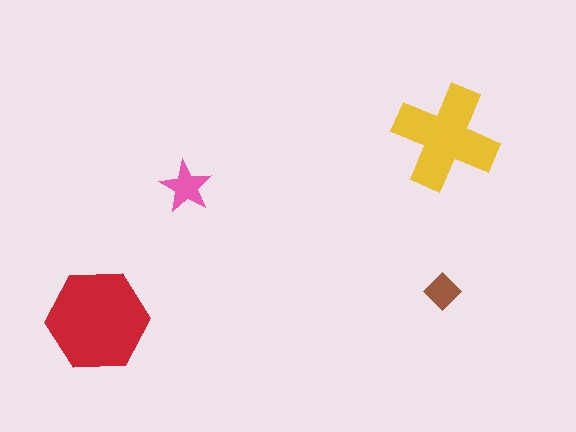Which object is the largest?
The red hexagon.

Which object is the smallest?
The brown diamond.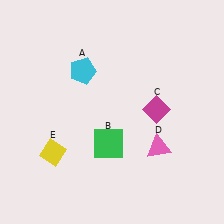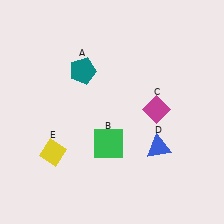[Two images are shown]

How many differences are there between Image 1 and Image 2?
There are 2 differences between the two images.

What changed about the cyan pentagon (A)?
In Image 1, A is cyan. In Image 2, it changed to teal.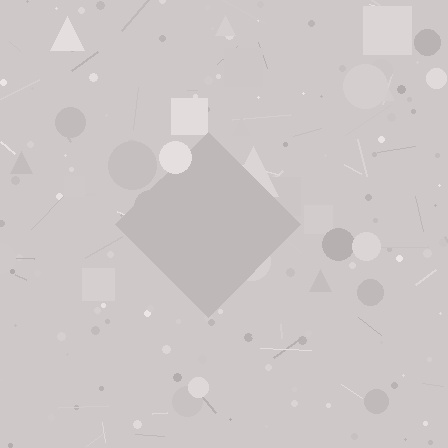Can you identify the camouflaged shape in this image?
The camouflaged shape is a diamond.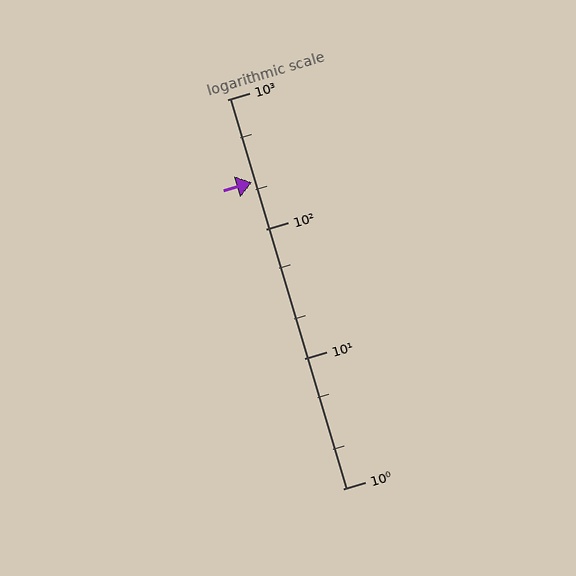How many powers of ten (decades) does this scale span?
The scale spans 3 decades, from 1 to 1000.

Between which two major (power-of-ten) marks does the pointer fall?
The pointer is between 100 and 1000.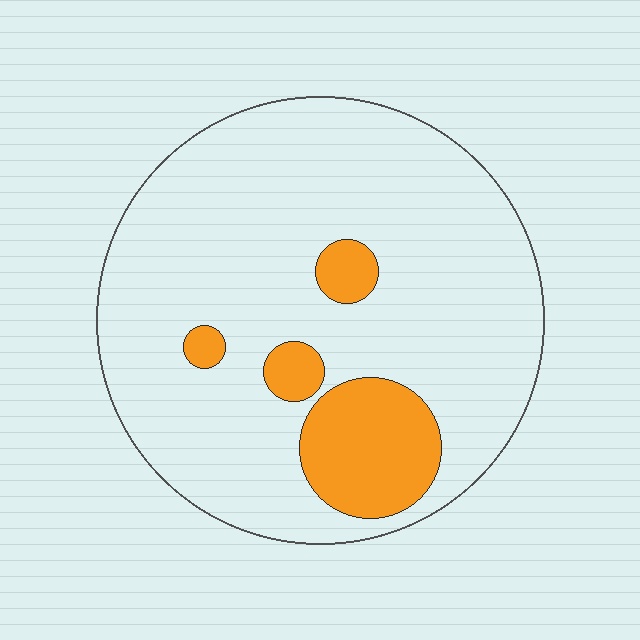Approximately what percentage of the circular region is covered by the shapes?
Approximately 15%.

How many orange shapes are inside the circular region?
4.